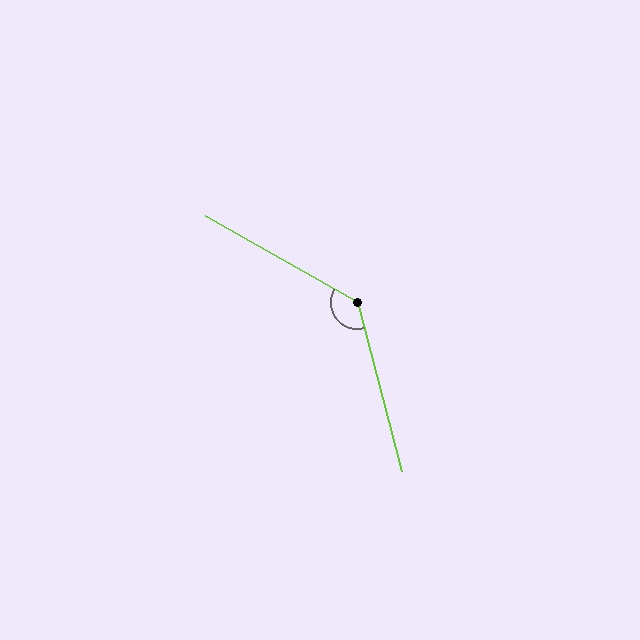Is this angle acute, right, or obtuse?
It is obtuse.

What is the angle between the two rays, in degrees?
Approximately 134 degrees.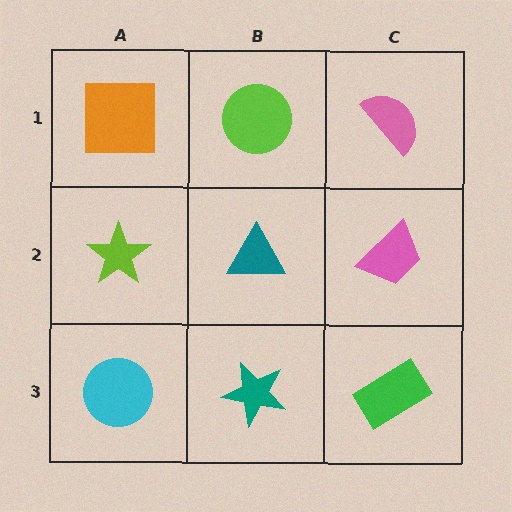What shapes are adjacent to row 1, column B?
A teal triangle (row 2, column B), an orange square (row 1, column A), a pink semicircle (row 1, column C).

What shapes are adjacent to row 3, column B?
A teal triangle (row 2, column B), a cyan circle (row 3, column A), a green rectangle (row 3, column C).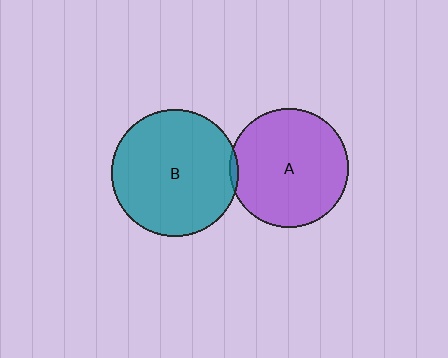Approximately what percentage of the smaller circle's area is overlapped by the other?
Approximately 5%.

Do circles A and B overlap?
Yes.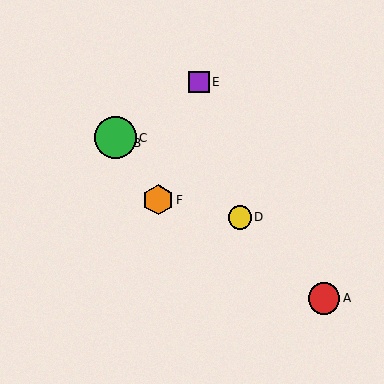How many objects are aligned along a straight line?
3 objects (B, C, F) are aligned along a straight line.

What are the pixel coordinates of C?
Object C is at (115, 138).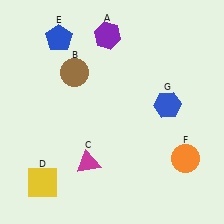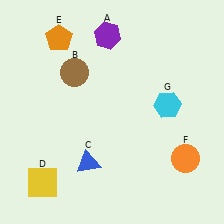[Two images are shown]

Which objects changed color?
C changed from magenta to blue. E changed from blue to orange. G changed from blue to cyan.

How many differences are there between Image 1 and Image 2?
There are 3 differences between the two images.